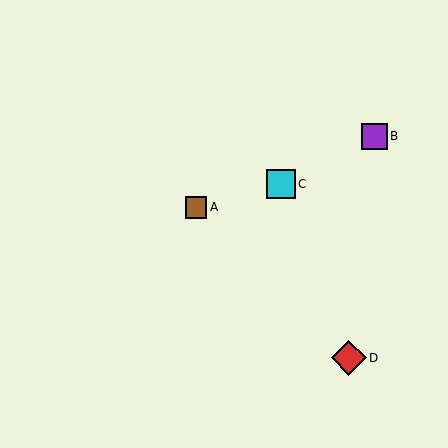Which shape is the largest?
The red diamond (labeled D) is the largest.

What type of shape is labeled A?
Shape A is a brown square.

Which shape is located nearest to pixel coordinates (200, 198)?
The brown square (labeled A) at (196, 207) is nearest to that location.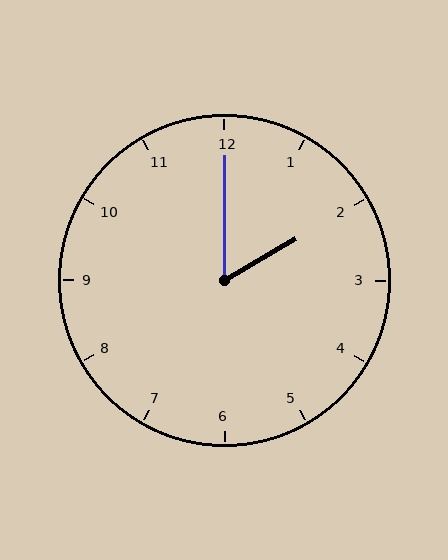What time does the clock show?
2:00.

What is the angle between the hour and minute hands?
Approximately 60 degrees.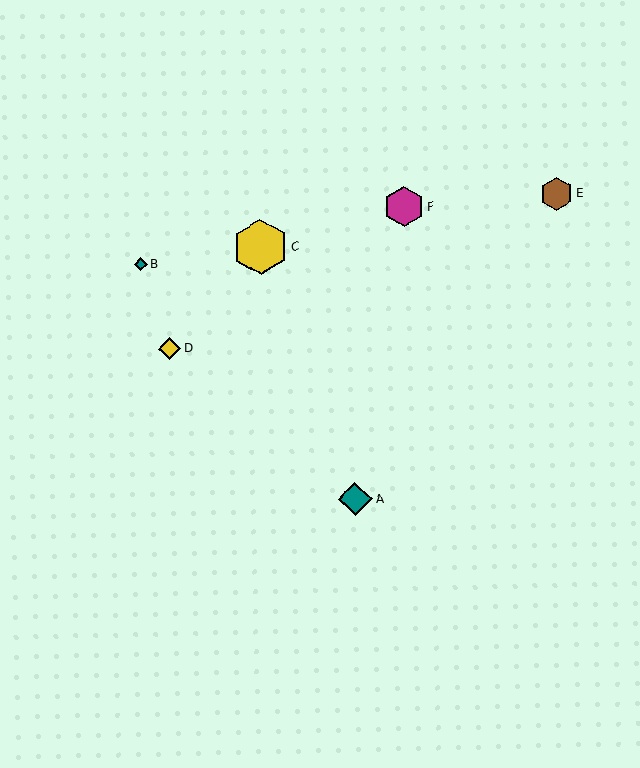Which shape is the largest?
The yellow hexagon (labeled C) is the largest.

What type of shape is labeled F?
Shape F is a magenta hexagon.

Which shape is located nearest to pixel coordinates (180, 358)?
The yellow diamond (labeled D) at (170, 349) is nearest to that location.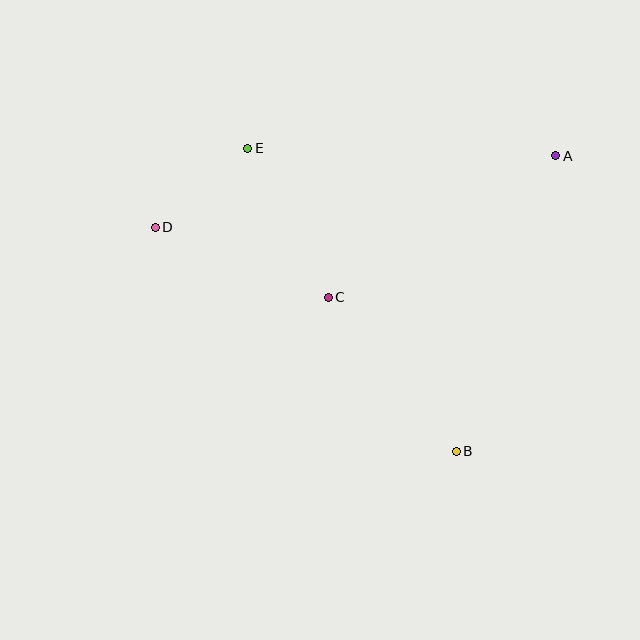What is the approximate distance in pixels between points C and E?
The distance between C and E is approximately 169 pixels.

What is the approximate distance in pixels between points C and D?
The distance between C and D is approximately 186 pixels.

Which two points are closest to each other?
Points D and E are closest to each other.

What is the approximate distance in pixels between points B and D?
The distance between B and D is approximately 375 pixels.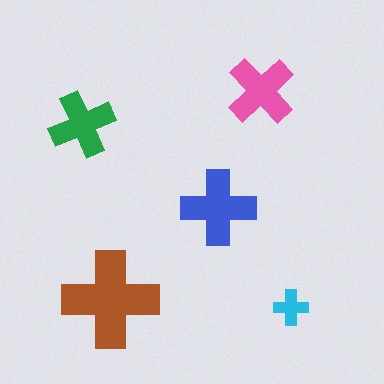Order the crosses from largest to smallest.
the brown one, the blue one, the pink one, the green one, the cyan one.